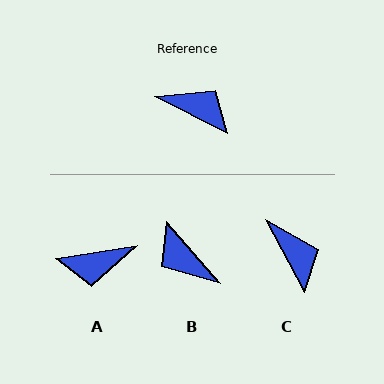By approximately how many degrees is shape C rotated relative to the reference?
Approximately 35 degrees clockwise.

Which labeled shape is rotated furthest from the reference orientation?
B, about 158 degrees away.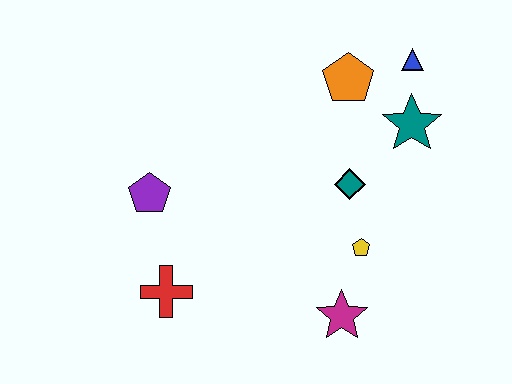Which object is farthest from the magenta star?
The blue triangle is farthest from the magenta star.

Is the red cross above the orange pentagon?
No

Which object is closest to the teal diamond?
The yellow pentagon is closest to the teal diamond.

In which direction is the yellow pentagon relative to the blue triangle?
The yellow pentagon is below the blue triangle.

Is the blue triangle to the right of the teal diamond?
Yes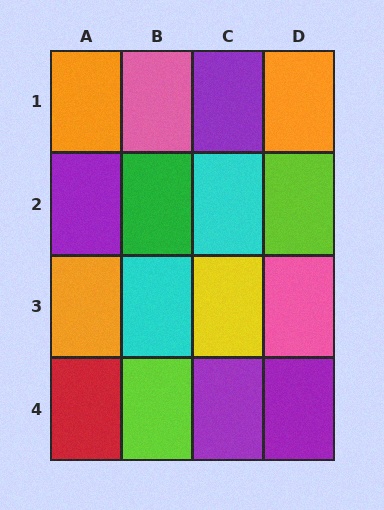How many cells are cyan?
2 cells are cyan.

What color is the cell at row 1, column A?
Orange.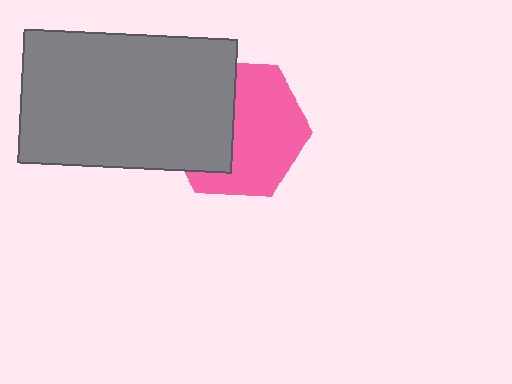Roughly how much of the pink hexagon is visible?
About half of it is visible (roughly 57%).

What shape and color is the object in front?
The object in front is a gray rectangle.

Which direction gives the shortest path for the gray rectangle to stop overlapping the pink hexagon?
Moving left gives the shortest separation.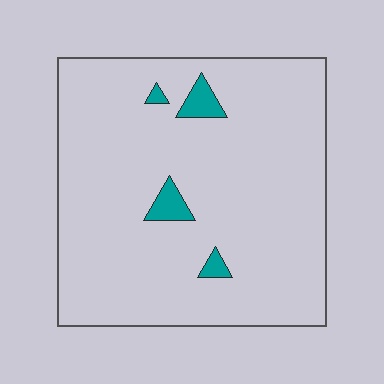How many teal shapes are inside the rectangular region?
4.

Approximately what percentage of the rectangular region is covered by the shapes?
Approximately 5%.